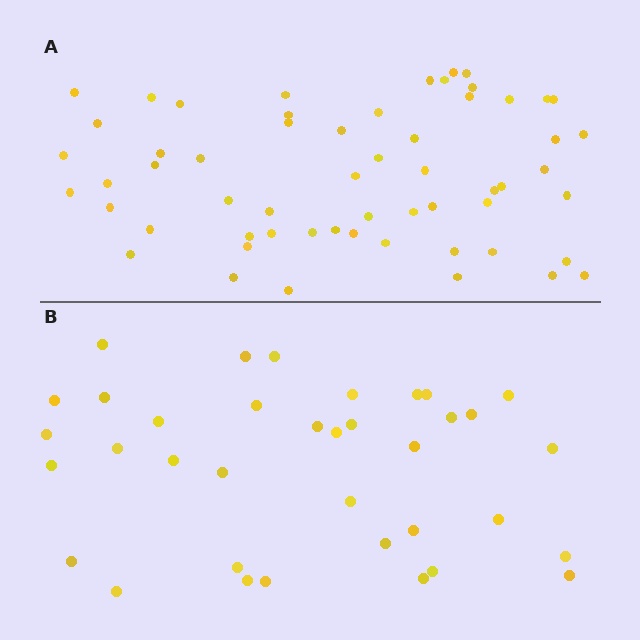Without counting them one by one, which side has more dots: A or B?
Region A (the top region) has more dots.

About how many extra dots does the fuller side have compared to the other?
Region A has approximately 20 more dots than region B.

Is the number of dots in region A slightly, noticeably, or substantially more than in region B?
Region A has substantially more. The ratio is roughly 1.6 to 1.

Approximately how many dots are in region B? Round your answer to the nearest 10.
About 40 dots. (The exact count is 36, which rounds to 40.)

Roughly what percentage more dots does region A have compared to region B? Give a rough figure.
About 60% more.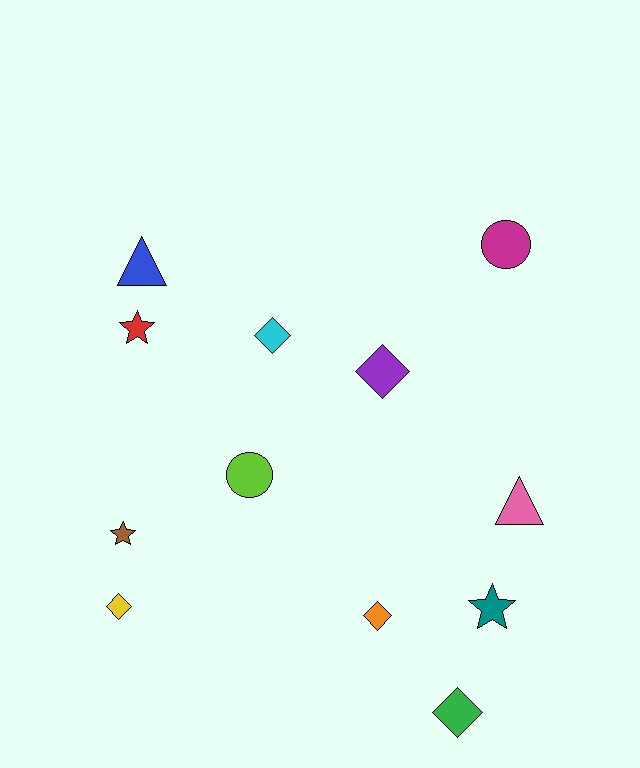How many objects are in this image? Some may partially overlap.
There are 12 objects.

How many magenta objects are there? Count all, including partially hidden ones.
There is 1 magenta object.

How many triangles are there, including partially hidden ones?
There are 2 triangles.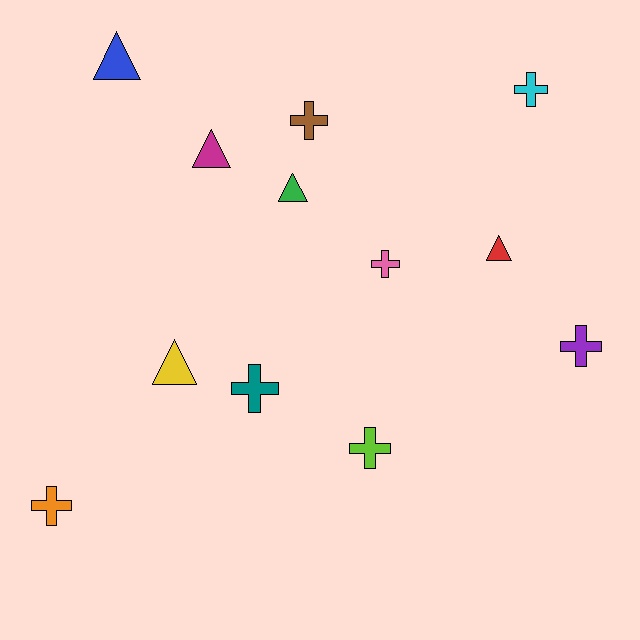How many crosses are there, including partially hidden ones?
There are 7 crosses.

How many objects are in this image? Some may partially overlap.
There are 12 objects.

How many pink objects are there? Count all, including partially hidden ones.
There is 1 pink object.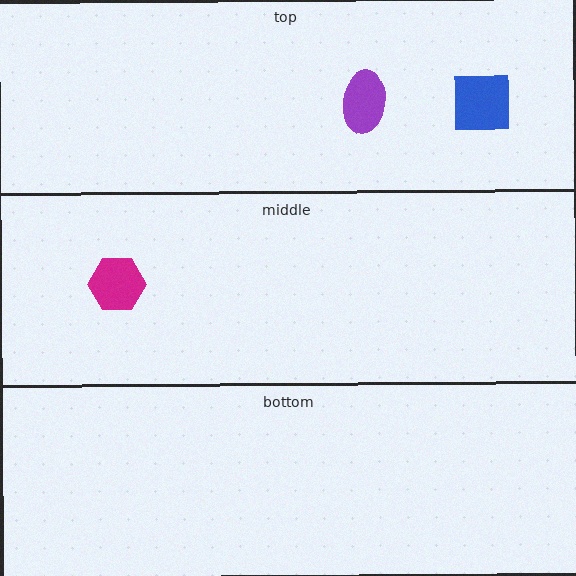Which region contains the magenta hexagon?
The middle region.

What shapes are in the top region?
The purple ellipse, the blue square.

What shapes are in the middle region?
The magenta hexagon.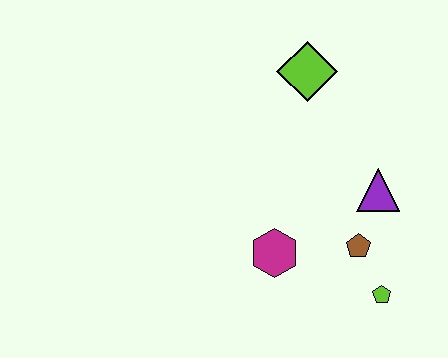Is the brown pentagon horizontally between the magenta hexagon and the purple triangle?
Yes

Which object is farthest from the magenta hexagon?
The lime diamond is farthest from the magenta hexagon.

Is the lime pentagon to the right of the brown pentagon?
Yes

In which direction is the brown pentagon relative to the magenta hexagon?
The brown pentagon is to the right of the magenta hexagon.